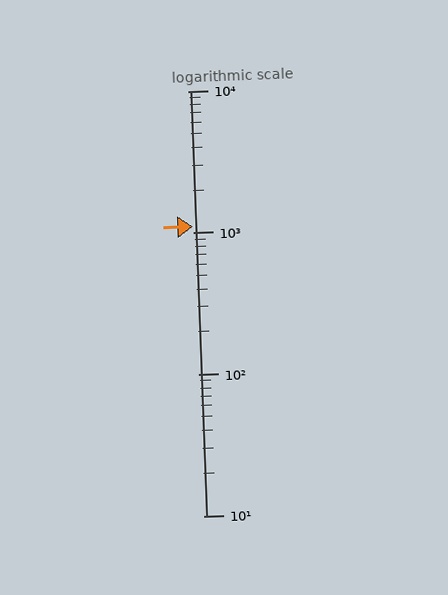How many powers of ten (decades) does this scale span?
The scale spans 3 decades, from 10 to 10000.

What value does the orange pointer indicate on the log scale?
The pointer indicates approximately 1100.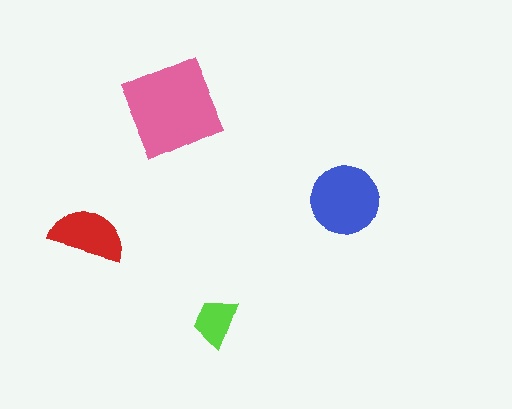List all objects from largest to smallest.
The pink diamond, the blue circle, the red semicircle, the lime trapezoid.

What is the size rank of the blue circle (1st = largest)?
2nd.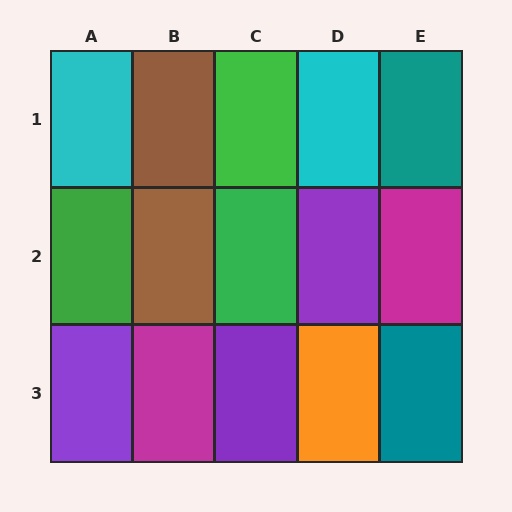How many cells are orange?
1 cell is orange.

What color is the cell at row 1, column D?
Cyan.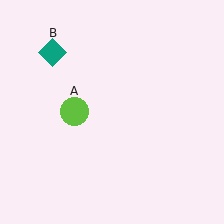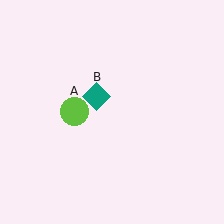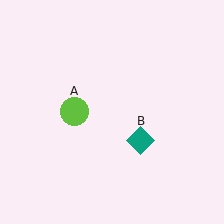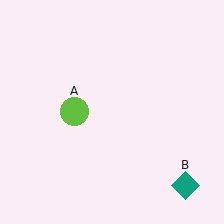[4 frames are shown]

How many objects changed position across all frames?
1 object changed position: teal diamond (object B).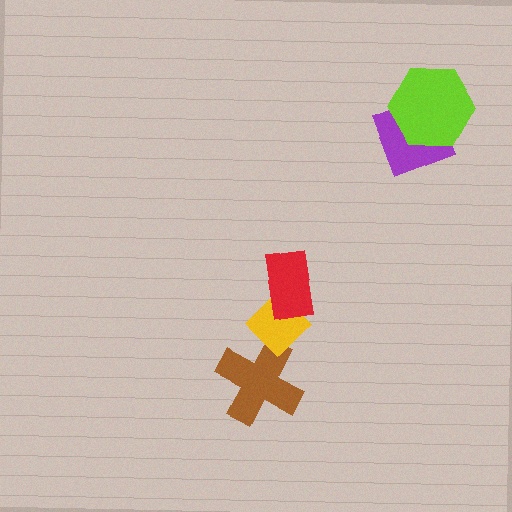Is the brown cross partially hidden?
Yes, it is partially covered by another shape.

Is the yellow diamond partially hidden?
Yes, it is partially covered by another shape.